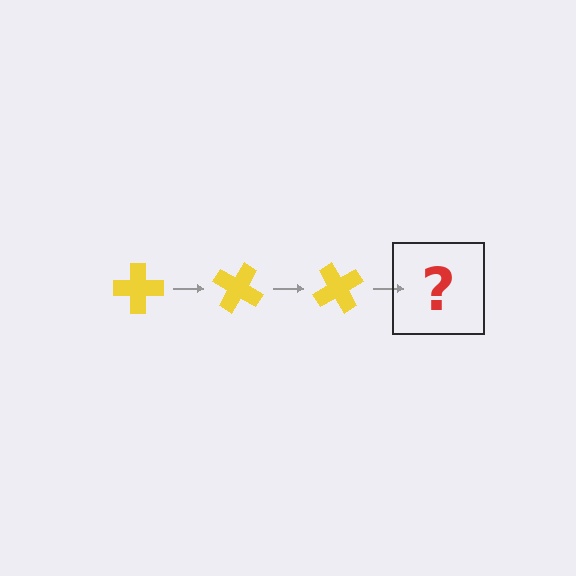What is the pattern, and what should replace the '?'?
The pattern is that the cross rotates 30 degrees each step. The '?' should be a yellow cross rotated 90 degrees.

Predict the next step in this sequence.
The next step is a yellow cross rotated 90 degrees.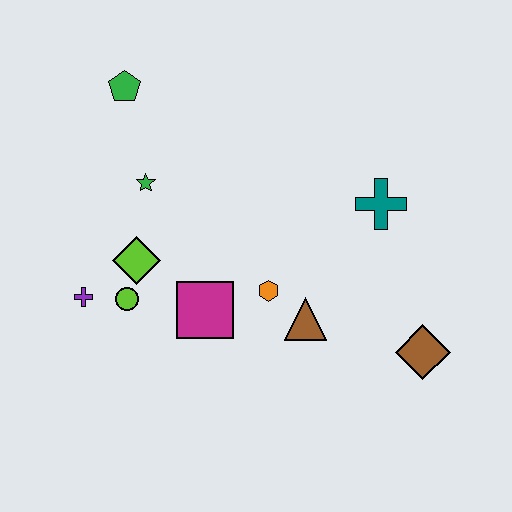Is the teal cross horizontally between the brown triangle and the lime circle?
No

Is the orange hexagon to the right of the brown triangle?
No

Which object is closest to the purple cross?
The lime circle is closest to the purple cross.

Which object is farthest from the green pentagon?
The brown diamond is farthest from the green pentagon.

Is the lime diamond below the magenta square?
No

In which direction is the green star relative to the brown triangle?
The green star is to the left of the brown triangle.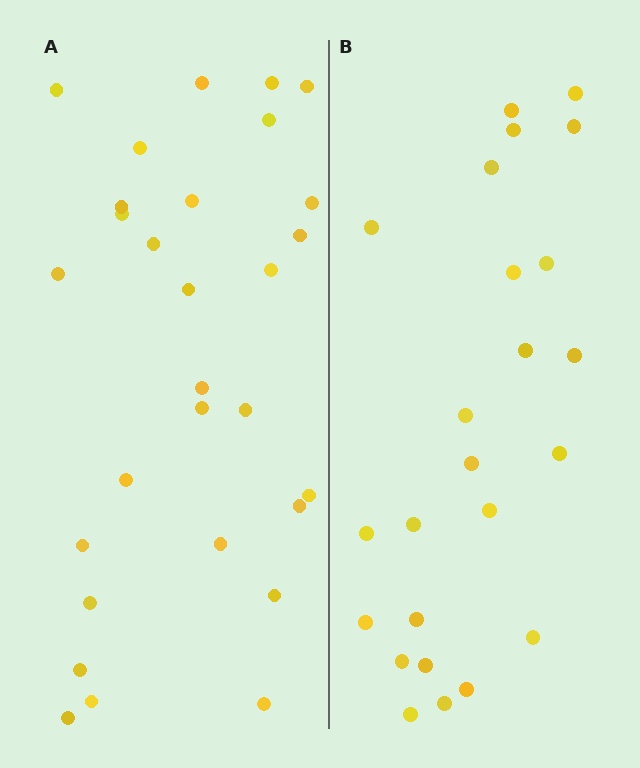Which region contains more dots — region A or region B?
Region A (the left region) has more dots.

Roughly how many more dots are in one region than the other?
Region A has about 5 more dots than region B.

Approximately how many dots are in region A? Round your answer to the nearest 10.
About 30 dots. (The exact count is 29, which rounds to 30.)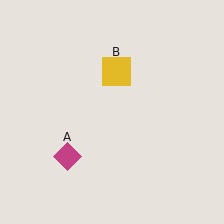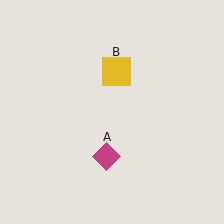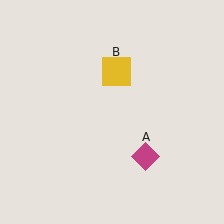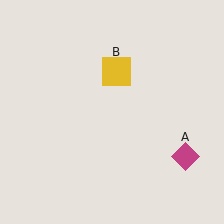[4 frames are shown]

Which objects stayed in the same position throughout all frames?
Yellow square (object B) remained stationary.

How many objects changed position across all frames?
1 object changed position: magenta diamond (object A).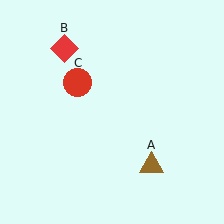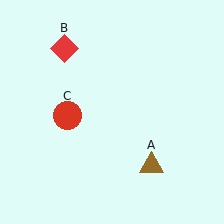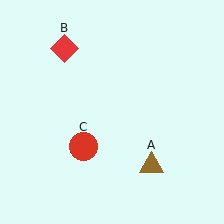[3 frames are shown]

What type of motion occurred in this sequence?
The red circle (object C) rotated counterclockwise around the center of the scene.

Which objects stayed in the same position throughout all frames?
Brown triangle (object A) and red diamond (object B) remained stationary.